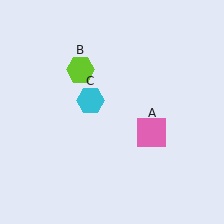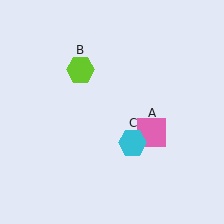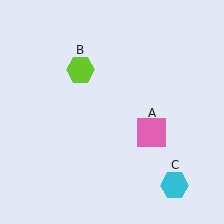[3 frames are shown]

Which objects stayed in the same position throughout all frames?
Pink square (object A) and lime hexagon (object B) remained stationary.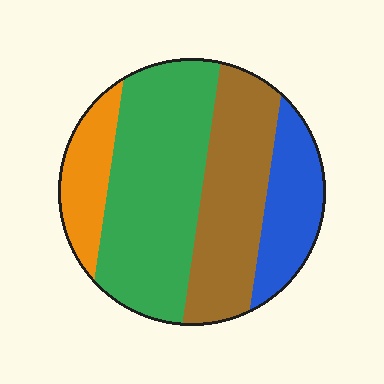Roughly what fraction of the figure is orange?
Orange covers around 15% of the figure.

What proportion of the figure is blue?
Blue takes up less than a sixth of the figure.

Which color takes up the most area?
Green, at roughly 40%.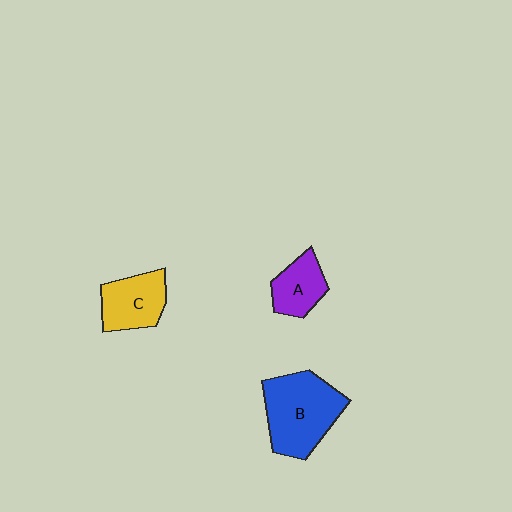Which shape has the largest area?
Shape B (blue).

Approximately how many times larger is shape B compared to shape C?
Approximately 1.6 times.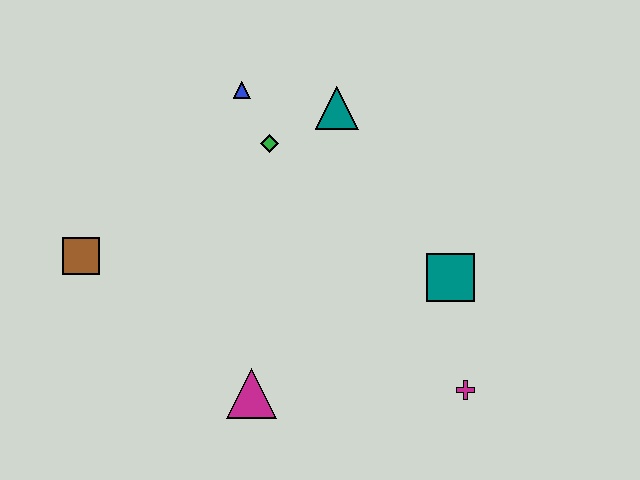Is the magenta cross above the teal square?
No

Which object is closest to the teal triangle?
The green diamond is closest to the teal triangle.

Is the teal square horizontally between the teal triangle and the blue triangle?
No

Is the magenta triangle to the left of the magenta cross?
Yes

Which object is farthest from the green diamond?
The magenta cross is farthest from the green diamond.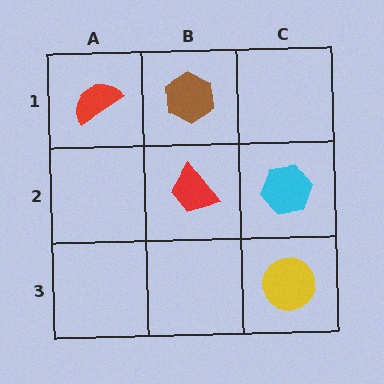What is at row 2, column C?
A cyan hexagon.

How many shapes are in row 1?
2 shapes.